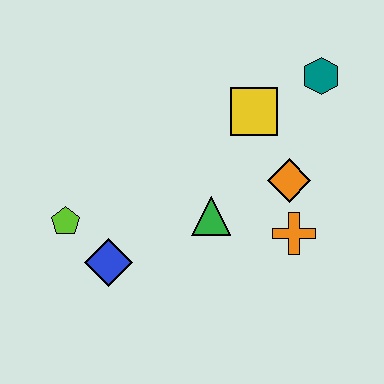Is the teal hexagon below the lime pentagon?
No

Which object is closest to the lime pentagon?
The blue diamond is closest to the lime pentagon.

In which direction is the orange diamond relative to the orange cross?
The orange diamond is above the orange cross.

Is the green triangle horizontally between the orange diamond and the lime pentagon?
Yes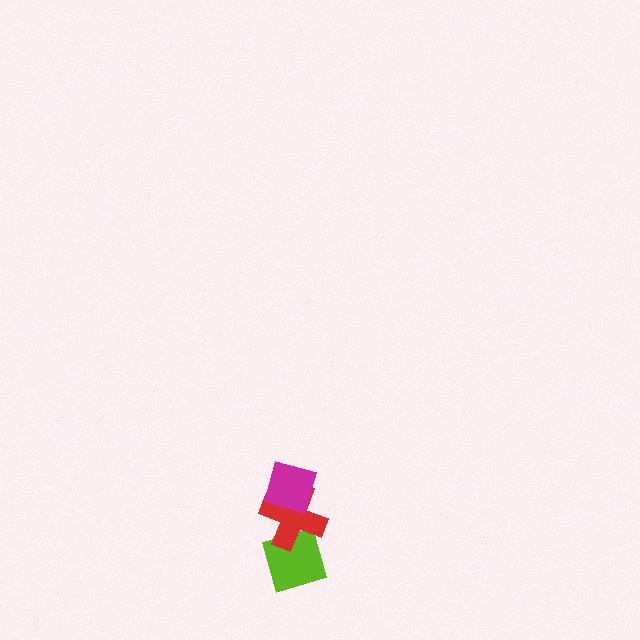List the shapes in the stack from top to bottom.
From top to bottom: the magenta diamond, the red cross, the lime diamond.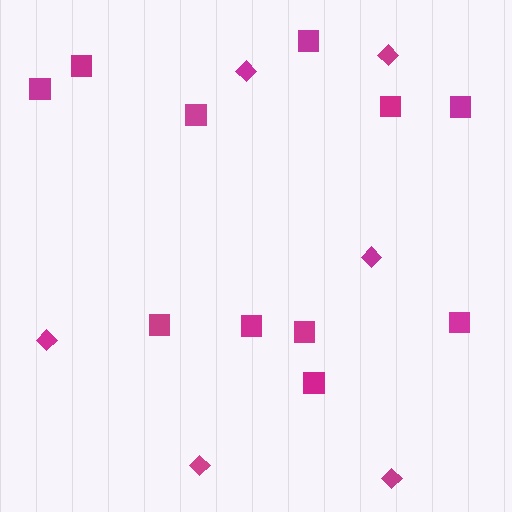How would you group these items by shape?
There are 2 groups: one group of diamonds (6) and one group of squares (11).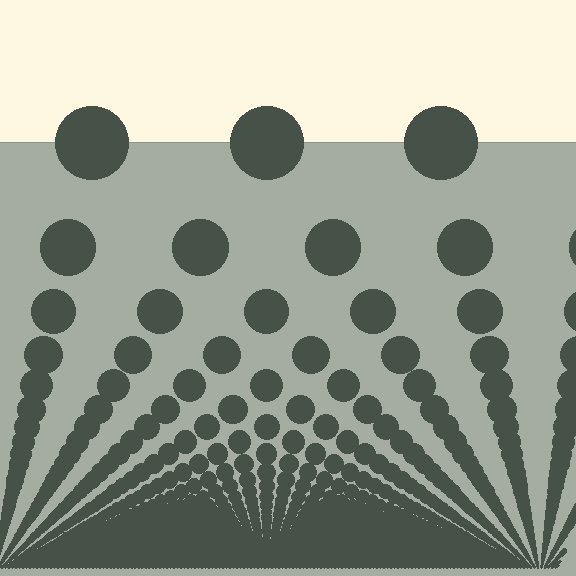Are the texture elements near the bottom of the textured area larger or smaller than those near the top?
Smaller. The gradient is inverted — elements near the bottom are smaller and denser.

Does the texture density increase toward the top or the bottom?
Density increases toward the bottom.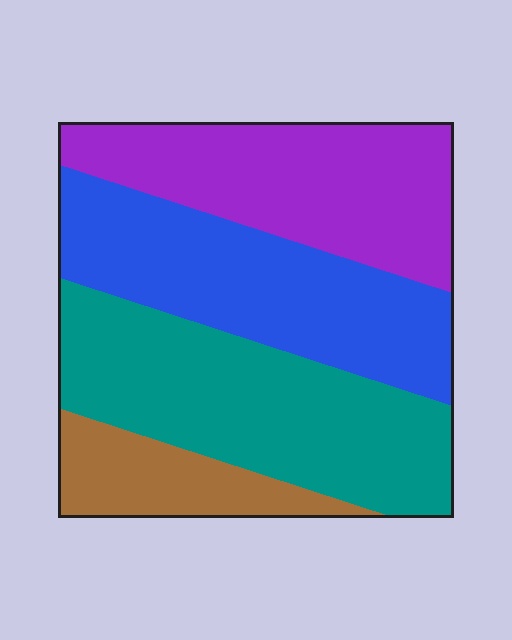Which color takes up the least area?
Brown, at roughly 10%.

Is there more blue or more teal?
Teal.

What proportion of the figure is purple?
Purple takes up between a quarter and a half of the figure.